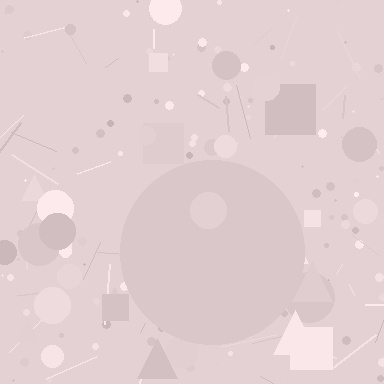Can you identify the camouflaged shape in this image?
The camouflaged shape is a circle.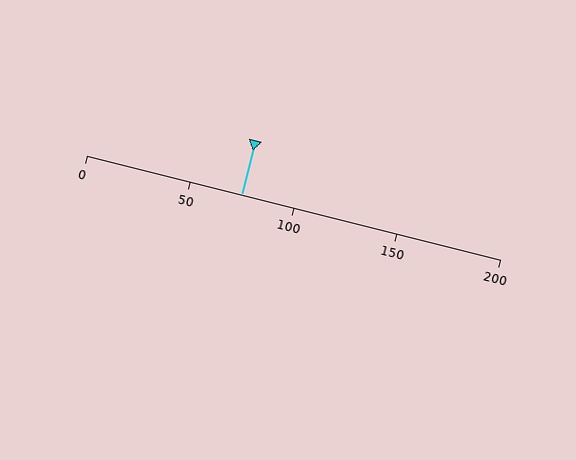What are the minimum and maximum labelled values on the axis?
The axis runs from 0 to 200.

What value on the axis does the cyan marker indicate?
The marker indicates approximately 75.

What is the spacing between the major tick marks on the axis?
The major ticks are spaced 50 apart.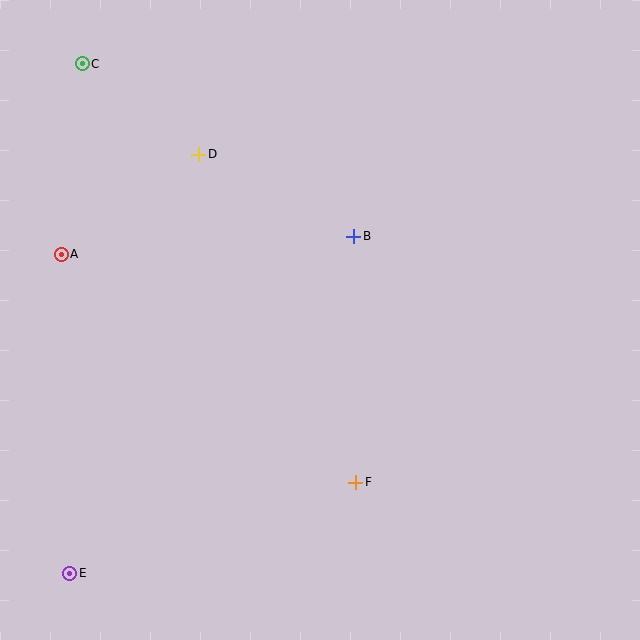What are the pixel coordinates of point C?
Point C is at (82, 64).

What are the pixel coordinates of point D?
Point D is at (199, 154).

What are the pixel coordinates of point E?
Point E is at (70, 573).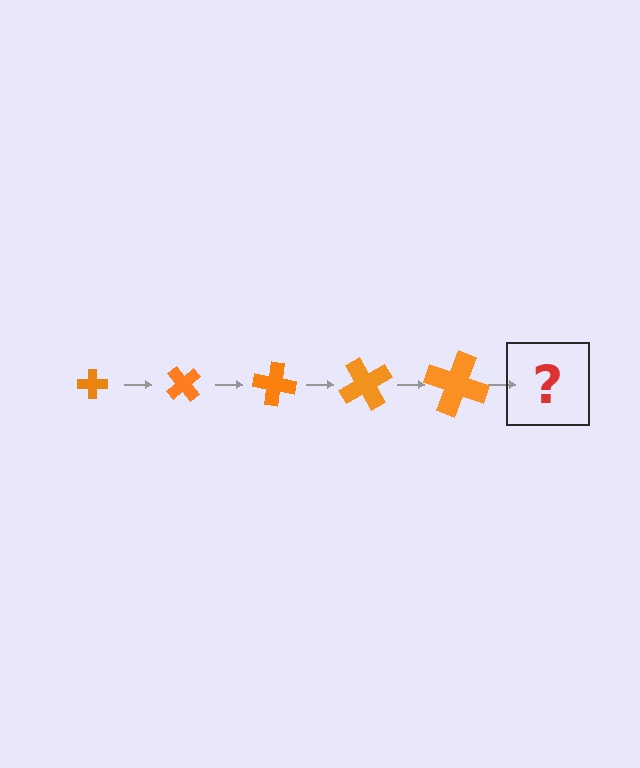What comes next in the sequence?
The next element should be a cross, larger than the previous one and rotated 250 degrees from the start.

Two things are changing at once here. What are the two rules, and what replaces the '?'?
The two rules are that the cross grows larger each step and it rotates 50 degrees each step. The '?' should be a cross, larger than the previous one and rotated 250 degrees from the start.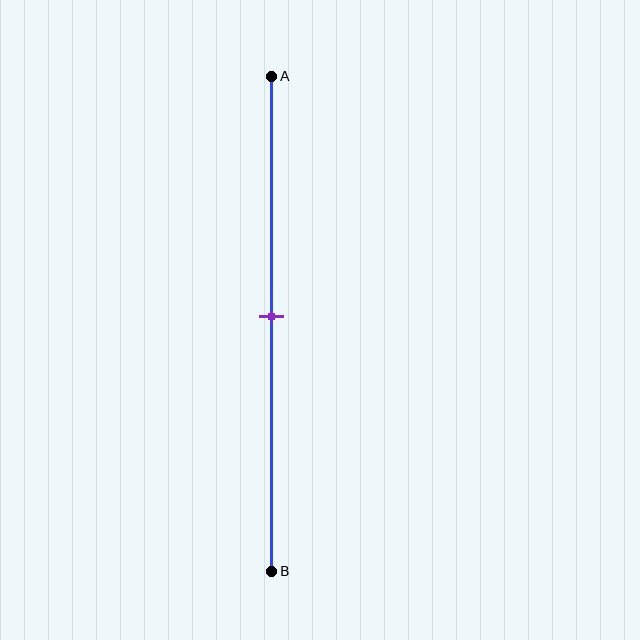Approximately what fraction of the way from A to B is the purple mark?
The purple mark is approximately 50% of the way from A to B.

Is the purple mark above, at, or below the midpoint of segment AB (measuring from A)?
The purple mark is approximately at the midpoint of segment AB.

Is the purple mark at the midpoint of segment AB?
Yes, the mark is approximately at the midpoint.